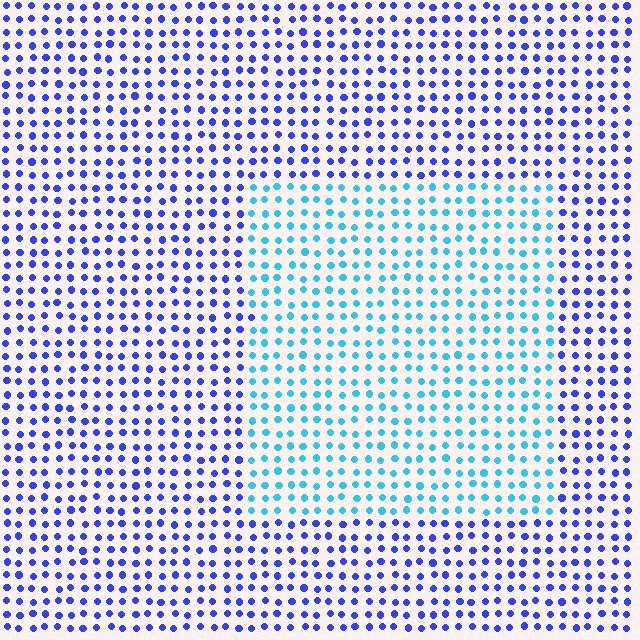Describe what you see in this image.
The image is filled with small blue elements in a uniform arrangement. A rectangle-shaped region is visible where the elements are tinted to a slightly different hue, forming a subtle color boundary.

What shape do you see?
I see a rectangle.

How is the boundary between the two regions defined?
The boundary is defined purely by a slight shift in hue (about 48 degrees). Spacing, size, and orientation are identical on both sides.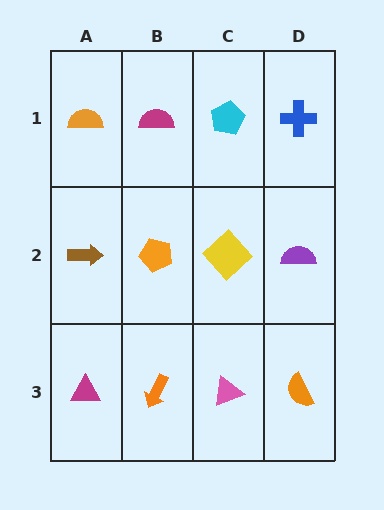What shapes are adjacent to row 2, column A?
An orange semicircle (row 1, column A), a magenta triangle (row 3, column A), an orange pentagon (row 2, column B).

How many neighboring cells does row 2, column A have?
3.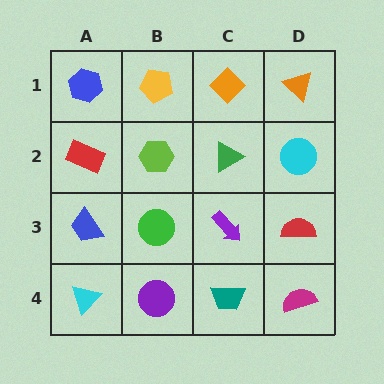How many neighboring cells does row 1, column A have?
2.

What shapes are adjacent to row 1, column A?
A red rectangle (row 2, column A), a yellow pentagon (row 1, column B).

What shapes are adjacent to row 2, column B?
A yellow pentagon (row 1, column B), a green circle (row 3, column B), a red rectangle (row 2, column A), a green triangle (row 2, column C).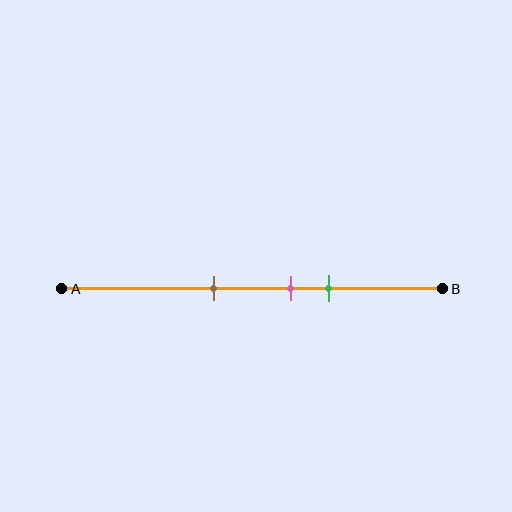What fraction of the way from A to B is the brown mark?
The brown mark is approximately 40% (0.4) of the way from A to B.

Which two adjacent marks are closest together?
The pink and green marks are the closest adjacent pair.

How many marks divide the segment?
There are 3 marks dividing the segment.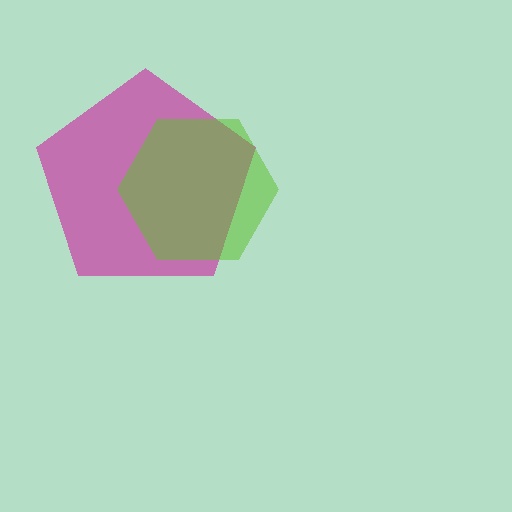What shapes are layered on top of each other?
The layered shapes are: a magenta pentagon, a lime hexagon.